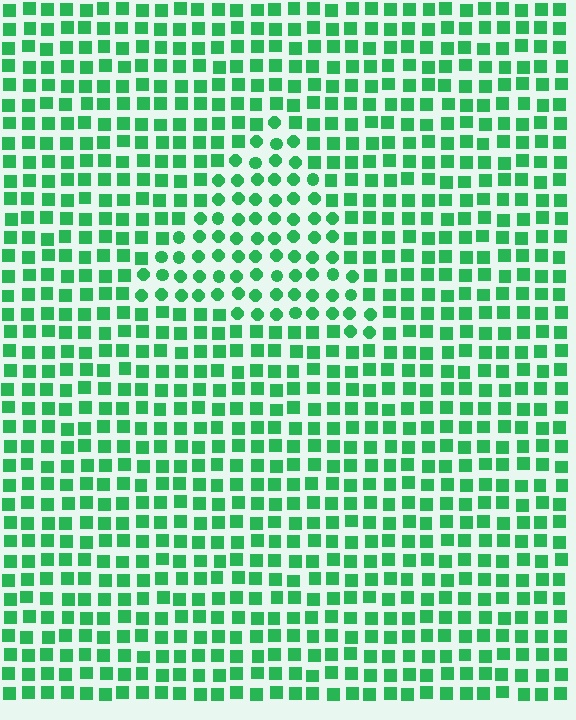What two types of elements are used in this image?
The image uses circles inside the triangle region and squares outside it.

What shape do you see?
I see a triangle.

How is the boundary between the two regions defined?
The boundary is defined by a change in element shape: circles inside vs. squares outside. All elements share the same color and spacing.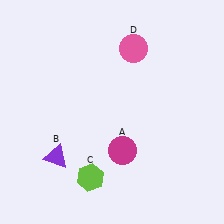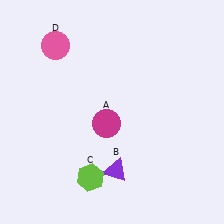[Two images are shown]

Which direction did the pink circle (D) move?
The pink circle (D) moved left.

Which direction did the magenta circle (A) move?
The magenta circle (A) moved up.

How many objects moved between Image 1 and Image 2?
3 objects moved between the two images.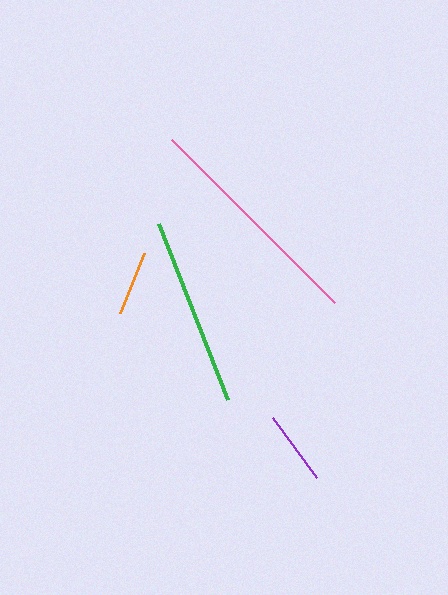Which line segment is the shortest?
The orange line is the shortest at approximately 65 pixels.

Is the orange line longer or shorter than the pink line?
The pink line is longer than the orange line.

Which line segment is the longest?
The pink line is the longest at approximately 231 pixels.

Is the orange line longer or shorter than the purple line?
The purple line is longer than the orange line.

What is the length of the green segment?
The green segment is approximately 189 pixels long.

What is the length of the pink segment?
The pink segment is approximately 231 pixels long.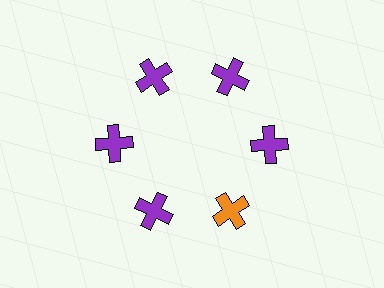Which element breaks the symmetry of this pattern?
The orange cross at roughly the 5 o'clock position breaks the symmetry. All other shapes are purple crosses.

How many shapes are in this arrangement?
There are 6 shapes arranged in a ring pattern.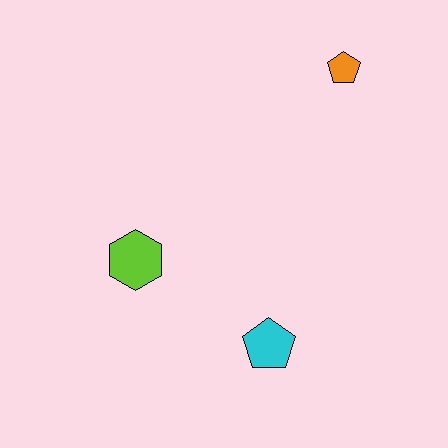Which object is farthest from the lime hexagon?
The orange pentagon is farthest from the lime hexagon.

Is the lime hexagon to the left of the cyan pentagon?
Yes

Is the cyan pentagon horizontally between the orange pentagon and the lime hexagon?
Yes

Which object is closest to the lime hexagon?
The cyan pentagon is closest to the lime hexagon.